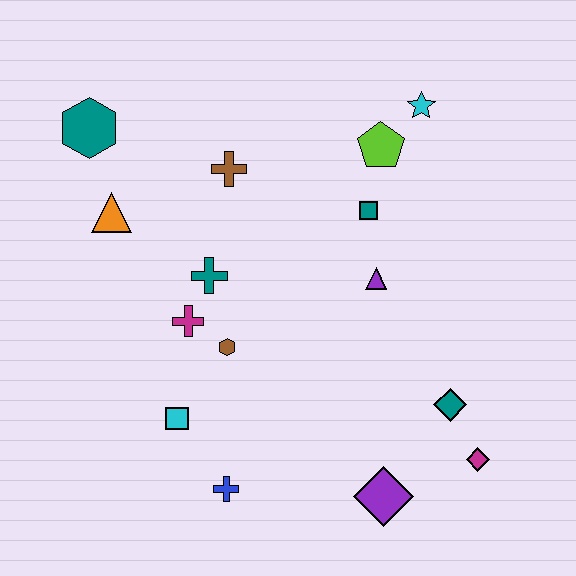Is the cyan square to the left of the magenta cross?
Yes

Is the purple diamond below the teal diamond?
Yes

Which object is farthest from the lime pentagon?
The blue cross is farthest from the lime pentagon.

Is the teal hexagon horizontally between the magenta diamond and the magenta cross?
No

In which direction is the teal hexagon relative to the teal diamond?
The teal hexagon is to the left of the teal diamond.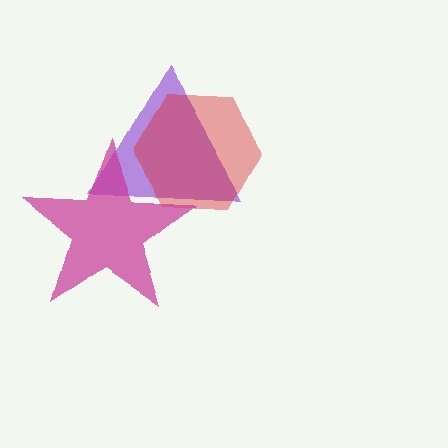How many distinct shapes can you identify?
There are 3 distinct shapes: a purple triangle, a red hexagon, a magenta star.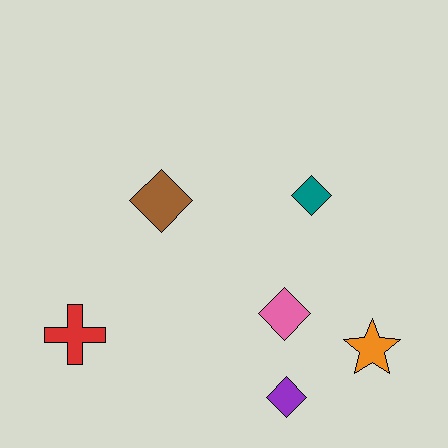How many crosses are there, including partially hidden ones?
There is 1 cross.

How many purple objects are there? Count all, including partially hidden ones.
There is 1 purple object.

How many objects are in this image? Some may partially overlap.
There are 6 objects.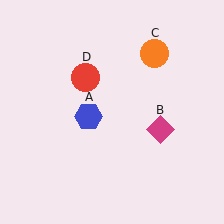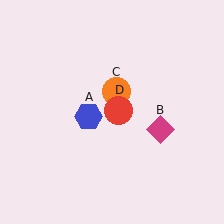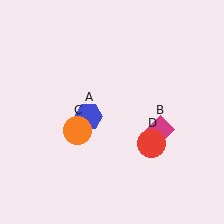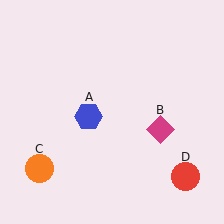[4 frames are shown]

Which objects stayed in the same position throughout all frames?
Blue hexagon (object A) and magenta diamond (object B) remained stationary.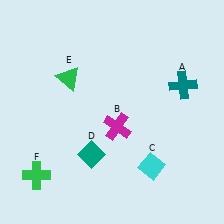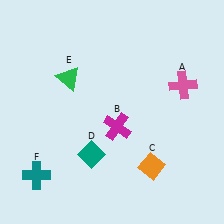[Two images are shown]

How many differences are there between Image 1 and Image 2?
There are 3 differences between the two images.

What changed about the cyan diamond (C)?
In Image 1, C is cyan. In Image 2, it changed to orange.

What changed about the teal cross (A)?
In Image 1, A is teal. In Image 2, it changed to pink.